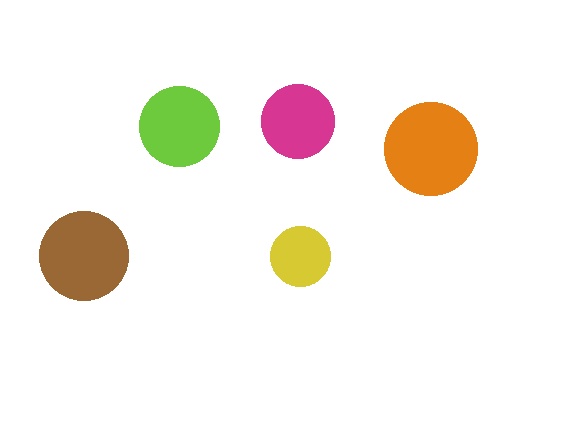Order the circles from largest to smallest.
the orange one, the brown one, the lime one, the magenta one, the yellow one.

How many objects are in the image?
There are 5 objects in the image.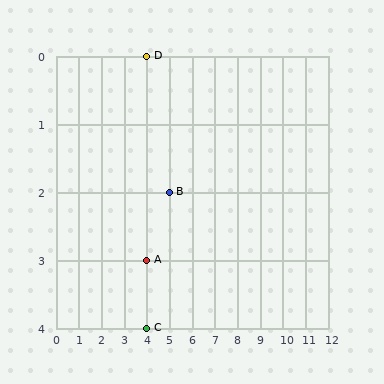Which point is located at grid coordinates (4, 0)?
Point D is at (4, 0).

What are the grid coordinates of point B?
Point B is at grid coordinates (5, 2).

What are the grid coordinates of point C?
Point C is at grid coordinates (4, 4).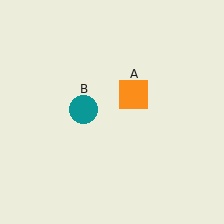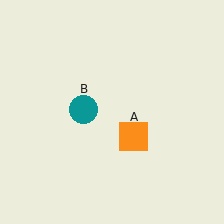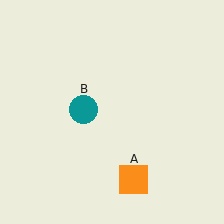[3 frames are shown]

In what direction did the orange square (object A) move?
The orange square (object A) moved down.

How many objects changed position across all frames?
1 object changed position: orange square (object A).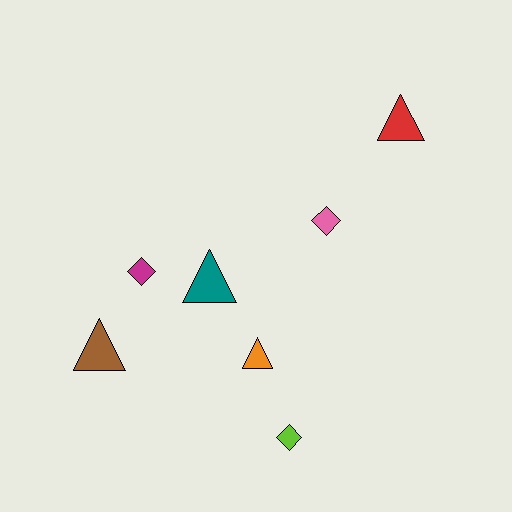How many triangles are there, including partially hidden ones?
There are 4 triangles.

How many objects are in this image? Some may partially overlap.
There are 7 objects.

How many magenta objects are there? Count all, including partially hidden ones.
There is 1 magenta object.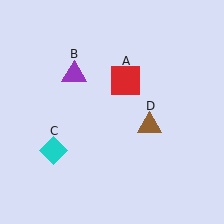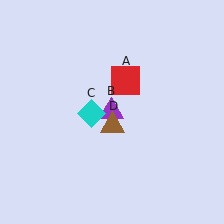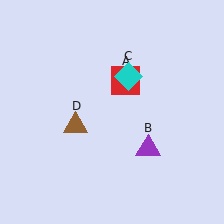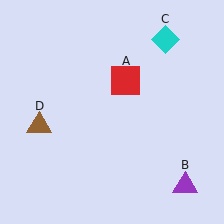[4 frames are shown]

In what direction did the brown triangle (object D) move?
The brown triangle (object D) moved left.